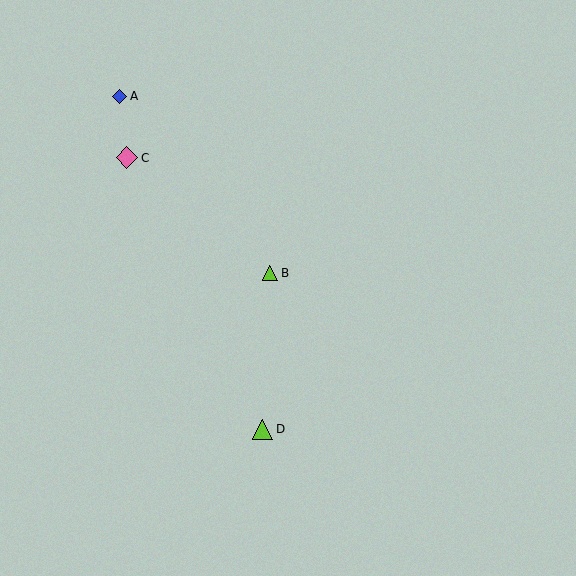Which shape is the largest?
The pink diamond (labeled C) is the largest.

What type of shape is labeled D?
Shape D is a lime triangle.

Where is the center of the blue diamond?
The center of the blue diamond is at (119, 97).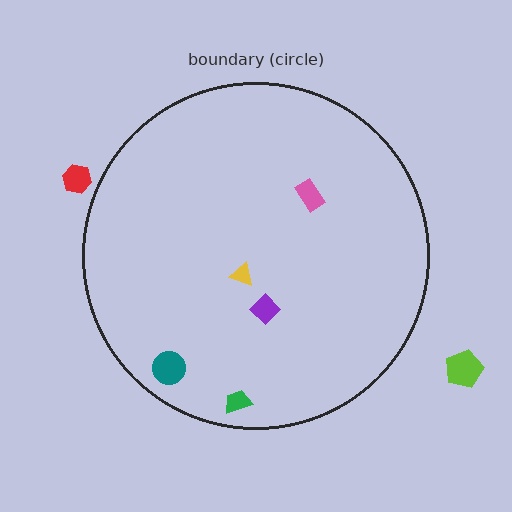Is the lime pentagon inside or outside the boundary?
Outside.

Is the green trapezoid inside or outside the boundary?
Inside.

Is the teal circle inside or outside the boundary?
Inside.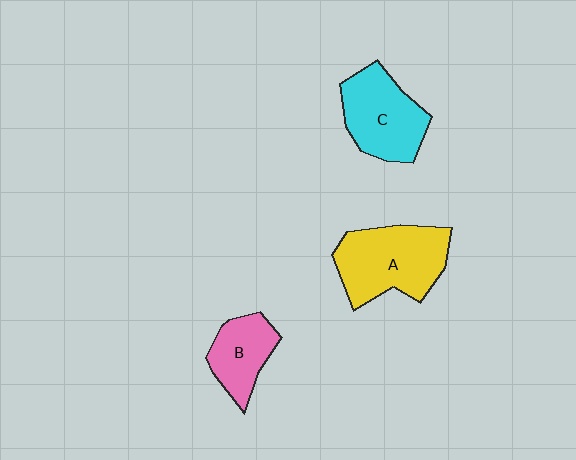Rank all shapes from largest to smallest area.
From largest to smallest: A (yellow), C (cyan), B (pink).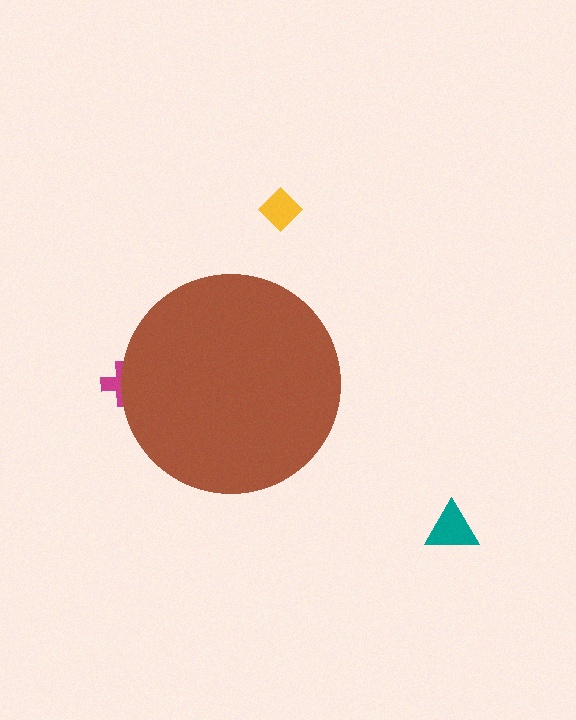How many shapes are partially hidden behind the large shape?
1 shape is partially hidden.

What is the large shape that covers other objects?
A brown circle.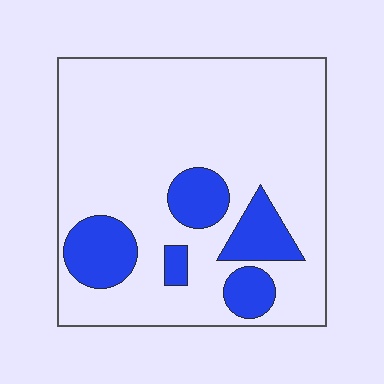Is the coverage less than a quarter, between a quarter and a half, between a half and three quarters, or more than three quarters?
Less than a quarter.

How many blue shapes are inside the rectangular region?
5.